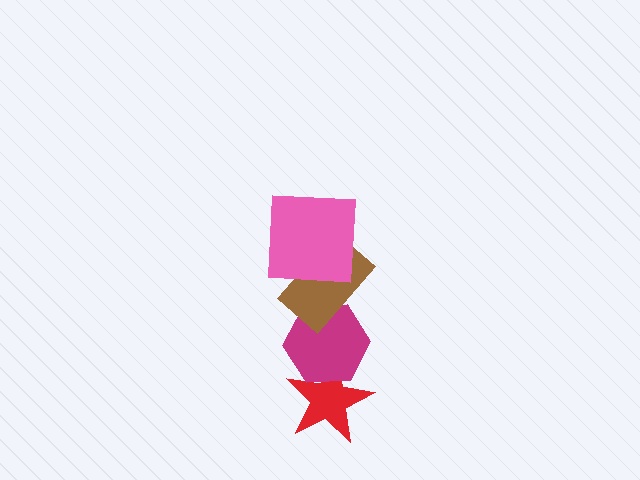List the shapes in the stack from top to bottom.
From top to bottom: the pink square, the brown rectangle, the magenta hexagon, the red star.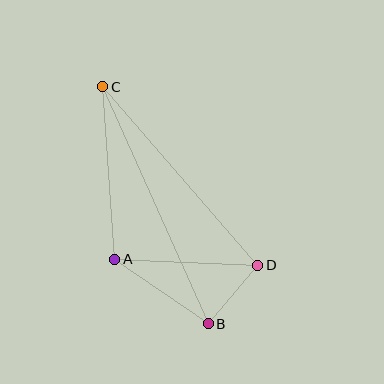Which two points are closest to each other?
Points B and D are closest to each other.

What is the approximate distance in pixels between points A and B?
The distance between A and B is approximately 113 pixels.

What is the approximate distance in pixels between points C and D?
The distance between C and D is approximately 237 pixels.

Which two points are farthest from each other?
Points B and C are farthest from each other.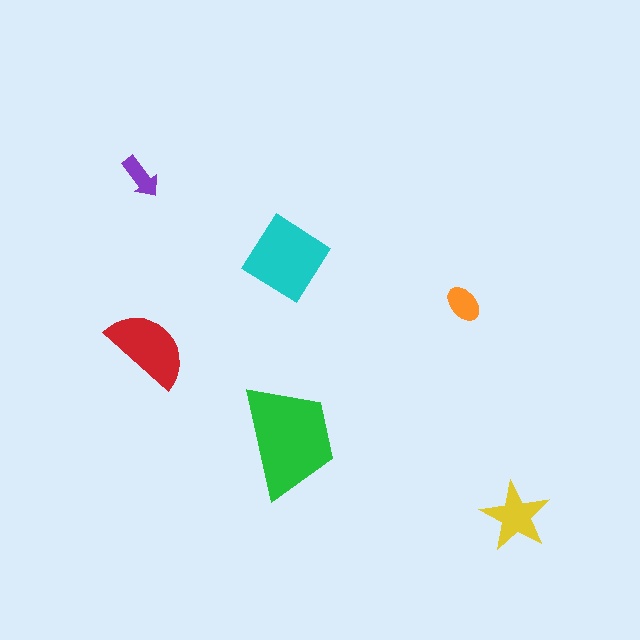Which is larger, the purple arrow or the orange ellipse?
The orange ellipse.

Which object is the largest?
The green trapezoid.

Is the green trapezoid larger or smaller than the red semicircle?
Larger.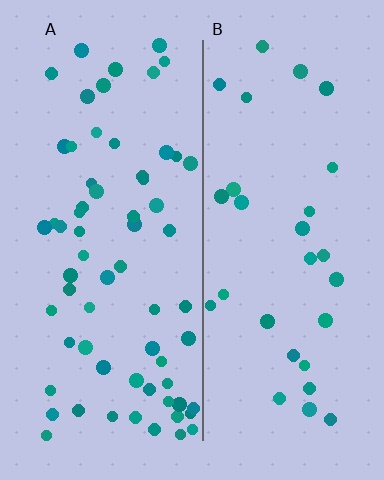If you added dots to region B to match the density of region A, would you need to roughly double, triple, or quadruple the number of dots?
Approximately double.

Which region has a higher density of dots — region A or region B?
A (the left).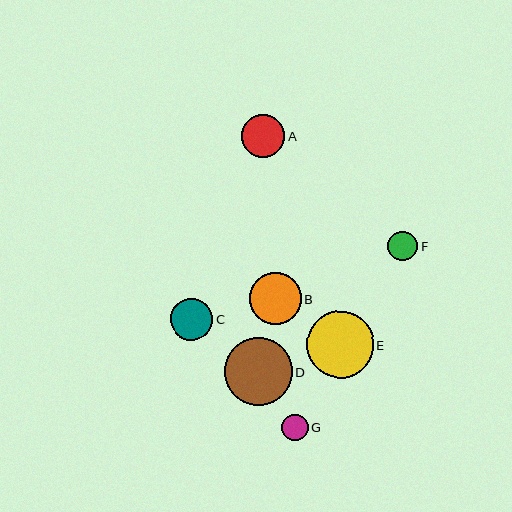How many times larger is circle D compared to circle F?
Circle D is approximately 2.3 times the size of circle F.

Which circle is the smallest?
Circle G is the smallest with a size of approximately 26 pixels.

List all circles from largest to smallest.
From largest to smallest: D, E, B, A, C, F, G.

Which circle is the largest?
Circle D is the largest with a size of approximately 68 pixels.